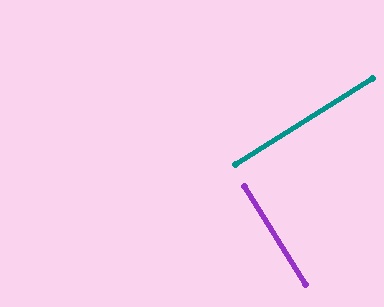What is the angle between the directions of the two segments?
Approximately 90 degrees.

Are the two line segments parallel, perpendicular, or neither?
Perpendicular — they meet at approximately 90°.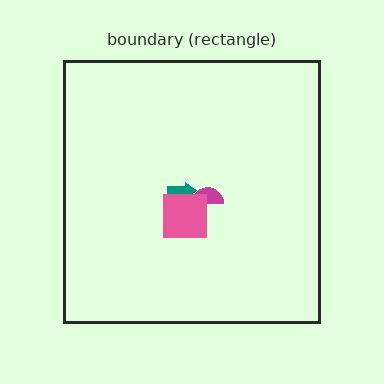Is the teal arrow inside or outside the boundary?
Inside.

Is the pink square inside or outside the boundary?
Inside.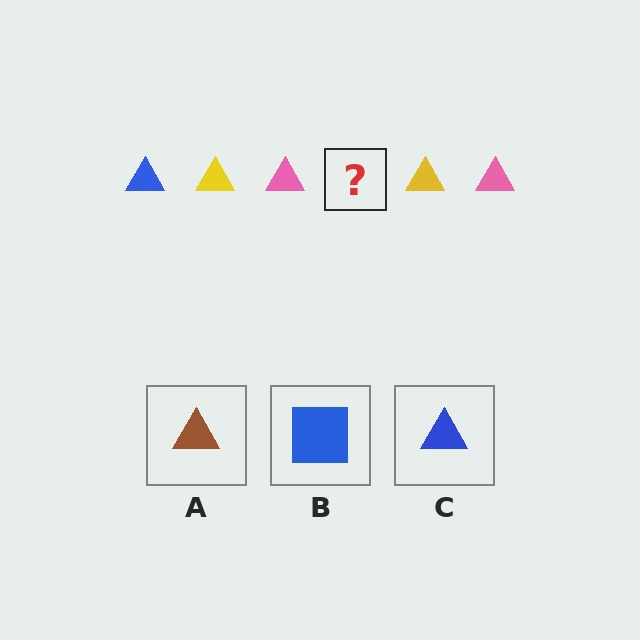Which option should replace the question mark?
Option C.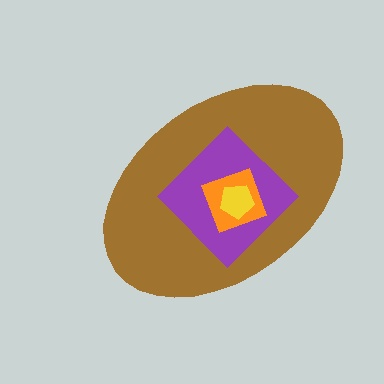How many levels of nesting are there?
4.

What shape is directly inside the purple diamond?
The orange square.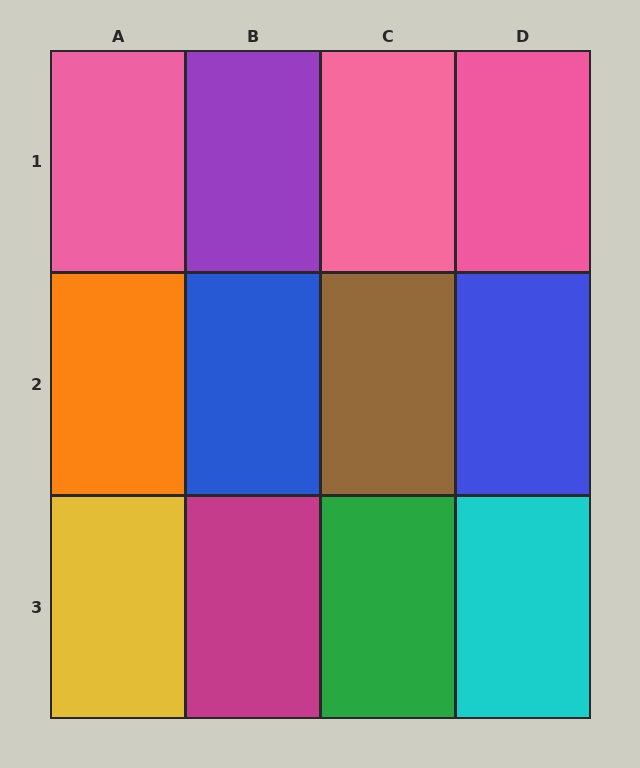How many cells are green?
1 cell is green.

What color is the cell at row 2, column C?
Brown.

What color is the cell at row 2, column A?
Orange.